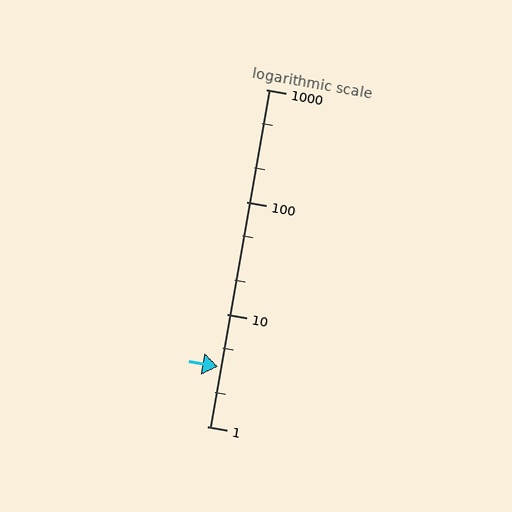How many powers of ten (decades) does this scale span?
The scale spans 3 decades, from 1 to 1000.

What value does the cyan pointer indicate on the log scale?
The pointer indicates approximately 3.4.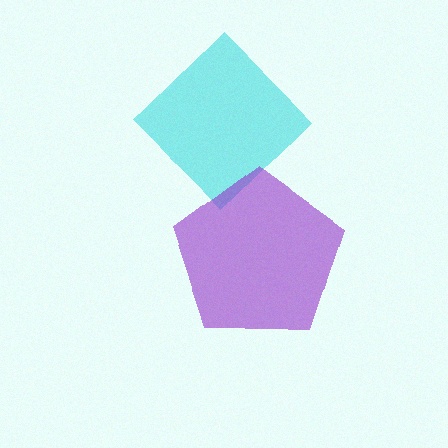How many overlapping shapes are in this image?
There are 2 overlapping shapes in the image.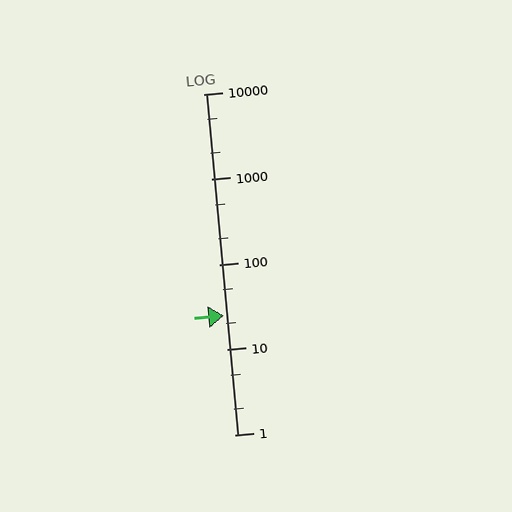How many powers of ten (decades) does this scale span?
The scale spans 4 decades, from 1 to 10000.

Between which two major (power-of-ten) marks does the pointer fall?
The pointer is between 10 and 100.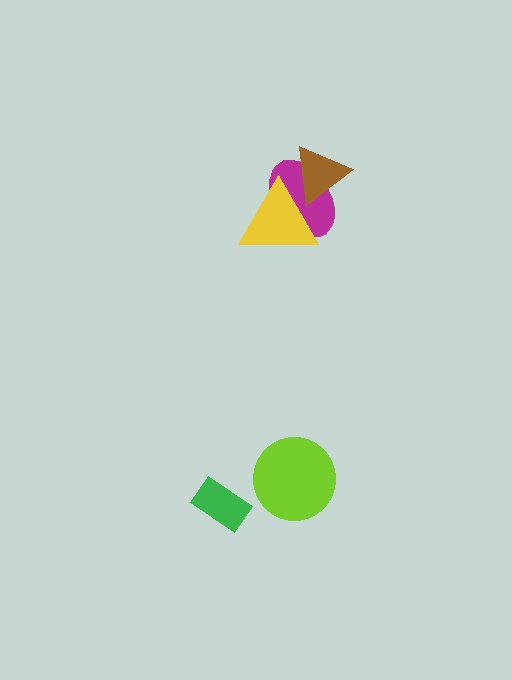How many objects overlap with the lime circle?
0 objects overlap with the lime circle.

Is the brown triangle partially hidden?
Yes, it is partially covered by another shape.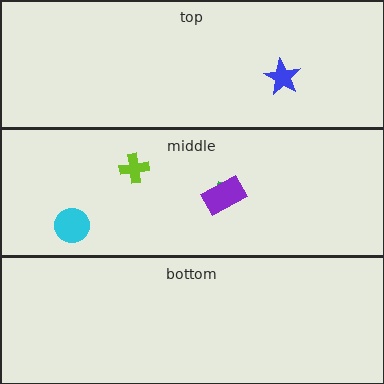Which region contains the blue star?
The top region.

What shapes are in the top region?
The blue star.